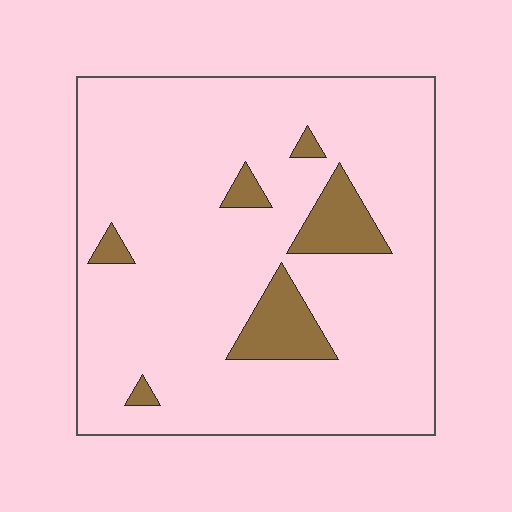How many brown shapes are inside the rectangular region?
6.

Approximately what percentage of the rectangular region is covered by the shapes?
Approximately 10%.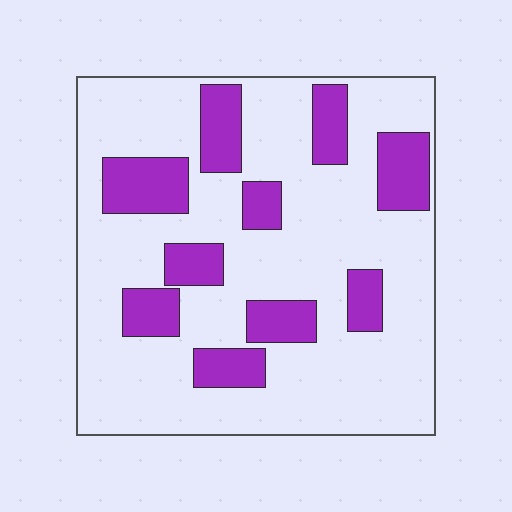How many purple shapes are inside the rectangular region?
10.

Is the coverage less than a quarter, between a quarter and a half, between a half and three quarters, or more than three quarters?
Less than a quarter.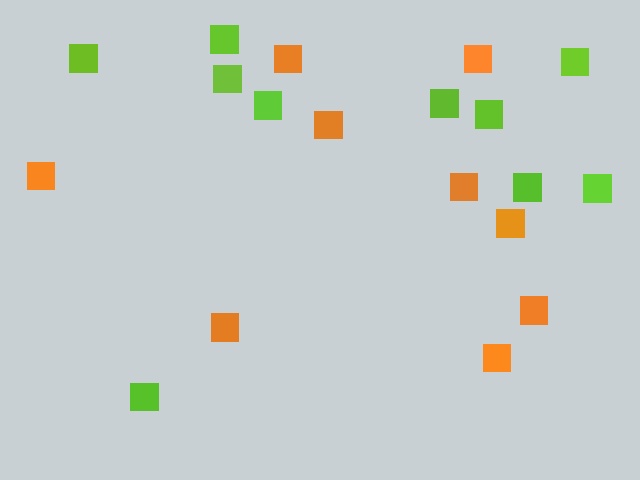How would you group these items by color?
There are 2 groups: one group of lime squares (10) and one group of orange squares (9).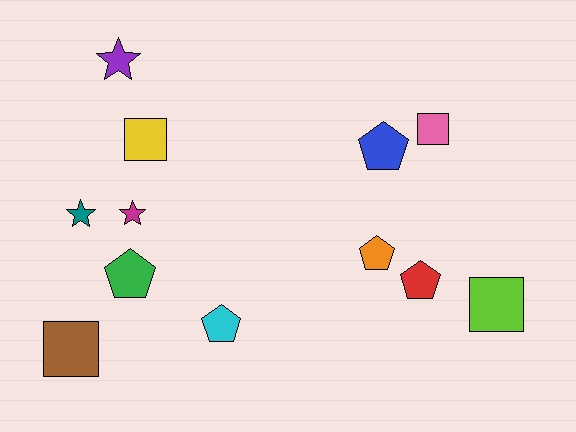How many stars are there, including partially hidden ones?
There are 3 stars.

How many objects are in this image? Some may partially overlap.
There are 12 objects.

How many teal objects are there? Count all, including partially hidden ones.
There is 1 teal object.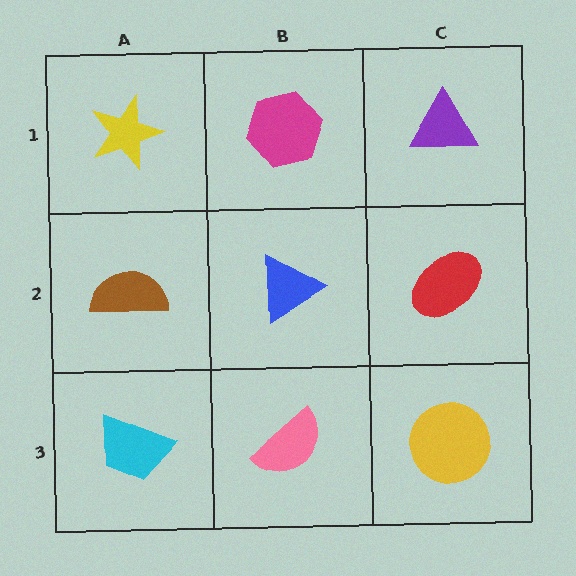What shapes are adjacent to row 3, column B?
A blue triangle (row 2, column B), a cyan trapezoid (row 3, column A), a yellow circle (row 3, column C).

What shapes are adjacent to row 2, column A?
A yellow star (row 1, column A), a cyan trapezoid (row 3, column A), a blue triangle (row 2, column B).